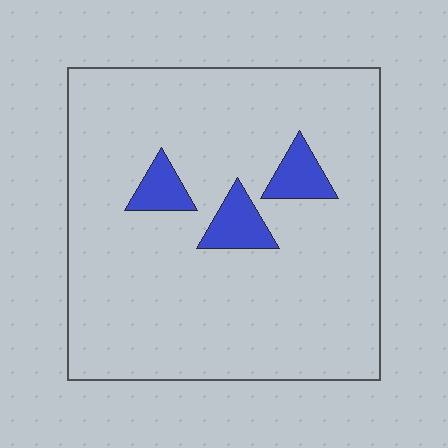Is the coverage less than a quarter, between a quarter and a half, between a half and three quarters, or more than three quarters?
Less than a quarter.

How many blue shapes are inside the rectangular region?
3.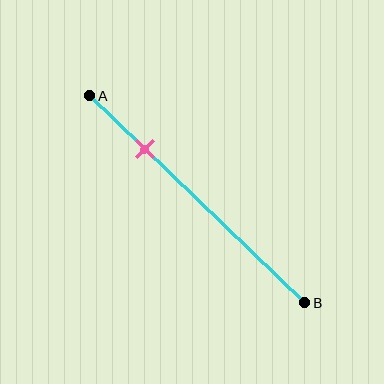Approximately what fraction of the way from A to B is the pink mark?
The pink mark is approximately 25% of the way from A to B.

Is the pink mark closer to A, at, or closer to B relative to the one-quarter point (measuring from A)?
The pink mark is approximately at the one-quarter point of segment AB.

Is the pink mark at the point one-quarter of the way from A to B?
Yes, the mark is approximately at the one-quarter point.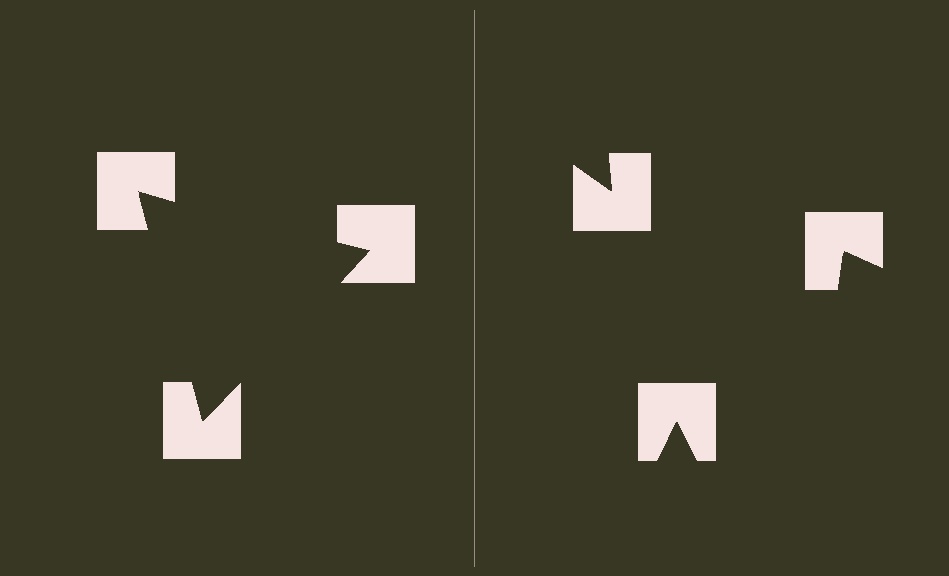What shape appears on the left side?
An illusory triangle.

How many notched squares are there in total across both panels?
6 — 3 on each side.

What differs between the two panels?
The notched squares are positioned identically on both sides; only the wedge orientations differ. On the left they align to a triangle; on the right they are misaligned.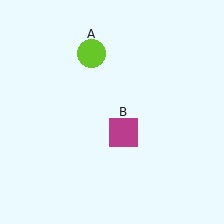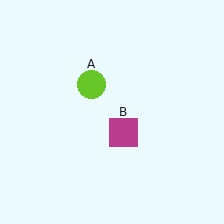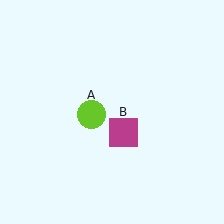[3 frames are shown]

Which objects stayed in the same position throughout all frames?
Magenta square (object B) remained stationary.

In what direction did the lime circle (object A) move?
The lime circle (object A) moved down.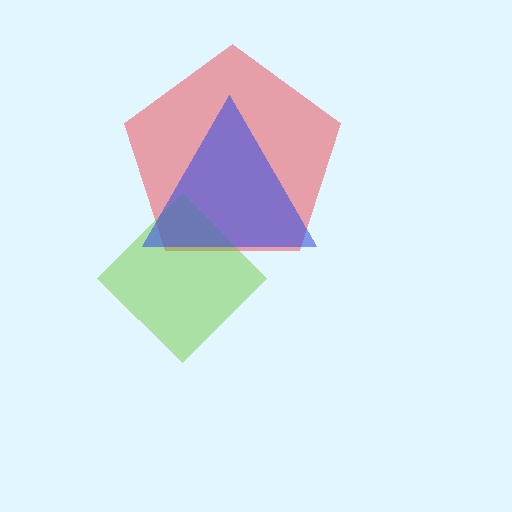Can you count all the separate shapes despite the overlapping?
Yes, there are 3 separate shapes.